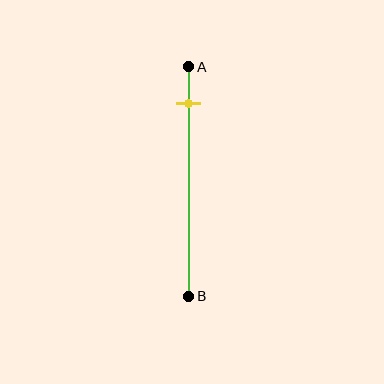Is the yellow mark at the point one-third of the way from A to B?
No, the mark is at about 15% from A, not at the 33% one-third point.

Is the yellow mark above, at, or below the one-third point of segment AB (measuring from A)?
The yellow mark is above the one-third point of segment AB.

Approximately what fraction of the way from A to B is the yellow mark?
The yellow mark is approximately 15% of the way from A to B.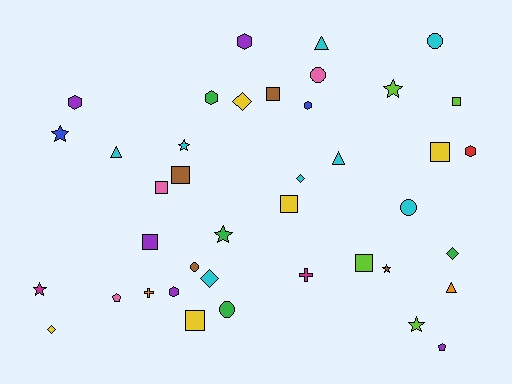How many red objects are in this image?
There is 1 red object.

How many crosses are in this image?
There are 2 crosses.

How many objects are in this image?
There are 40 objects.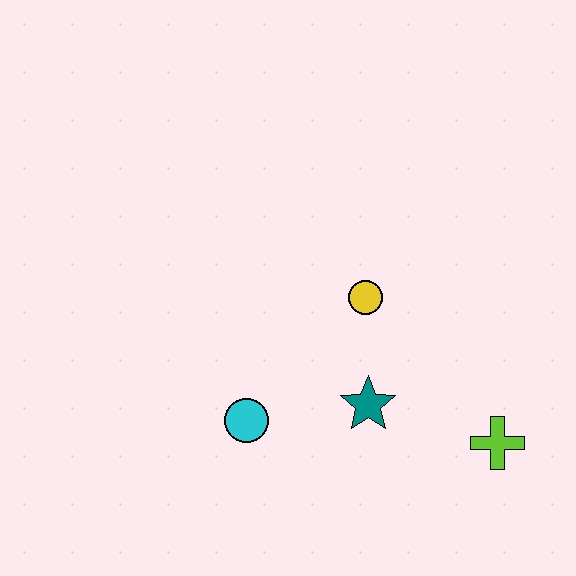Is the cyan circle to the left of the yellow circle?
Yes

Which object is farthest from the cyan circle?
The lime cross is farthest from the cyan circle.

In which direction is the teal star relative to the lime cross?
The teal star is to the left of the lime cross.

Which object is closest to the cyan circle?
The teal star is closest to the cyan circle.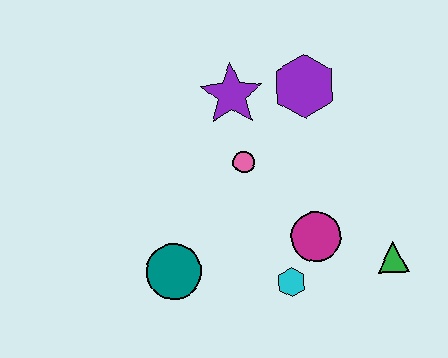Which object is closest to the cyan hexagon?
The magenta circle is closest to the cyan hexagon.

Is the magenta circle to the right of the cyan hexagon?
Yes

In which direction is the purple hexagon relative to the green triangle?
The purple hexagon is above the green triangle.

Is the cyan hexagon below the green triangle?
Yes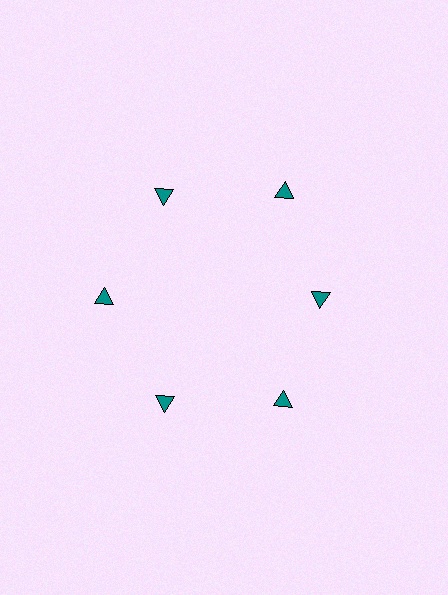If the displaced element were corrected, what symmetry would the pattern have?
It would have 6-fold rotational symmetry — the pattern would map onto itself every 60 degrees.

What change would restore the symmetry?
The symmetry would be restored by moving it outward, back onto the ring so that all 6 triangles sit at equal angles and equal distance from the center.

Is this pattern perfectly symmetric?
No. The 6 teal triangles are arranged in a ring, but one element near the 3 o'clock position is pulled inward toward the center, breaking the 6-fold rotational symmetry.